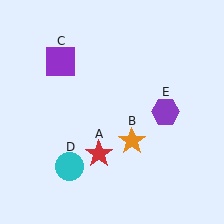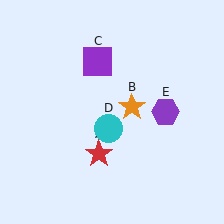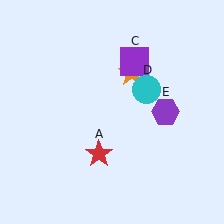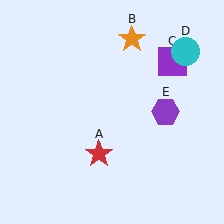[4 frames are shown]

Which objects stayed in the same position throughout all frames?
Red star (object A) and purple hexagon (object E) remained stationary.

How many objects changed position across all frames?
3 objects changed position: orange star (object B), purple square (object C), cyan circle (object D).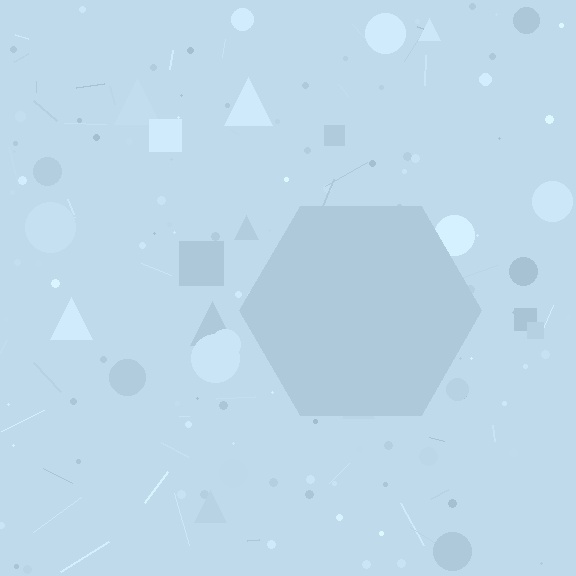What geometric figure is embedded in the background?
A hexagon is embedded in the background.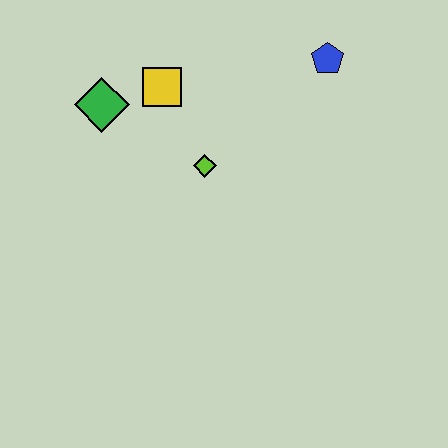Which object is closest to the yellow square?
The green diamond is closest to the yellow square.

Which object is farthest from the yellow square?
The blue pentagon is farthest from the yellow square.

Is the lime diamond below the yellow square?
Yes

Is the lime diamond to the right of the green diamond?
Yes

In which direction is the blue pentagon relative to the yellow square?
The blue pentagon is to the right of the yellow square.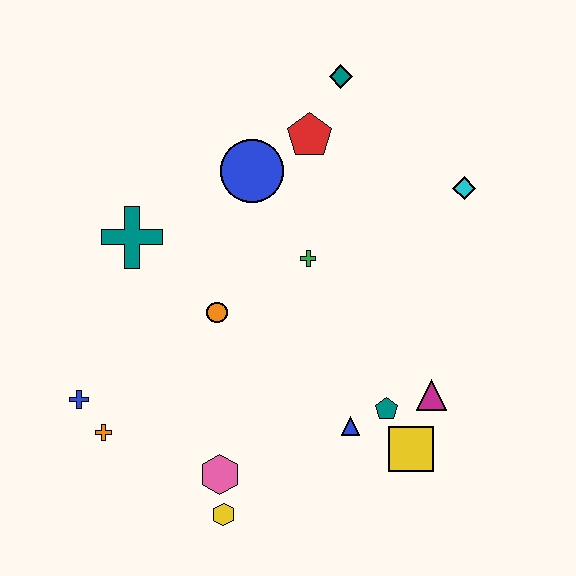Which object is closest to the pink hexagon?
The yellow hexagon is closest to the pink hexagon.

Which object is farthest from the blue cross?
The cyan diamond is farthest from the blue cross.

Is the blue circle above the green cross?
Yes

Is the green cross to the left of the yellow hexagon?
No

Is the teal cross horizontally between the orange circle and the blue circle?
No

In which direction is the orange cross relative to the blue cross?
The orange cross is below the blue cross.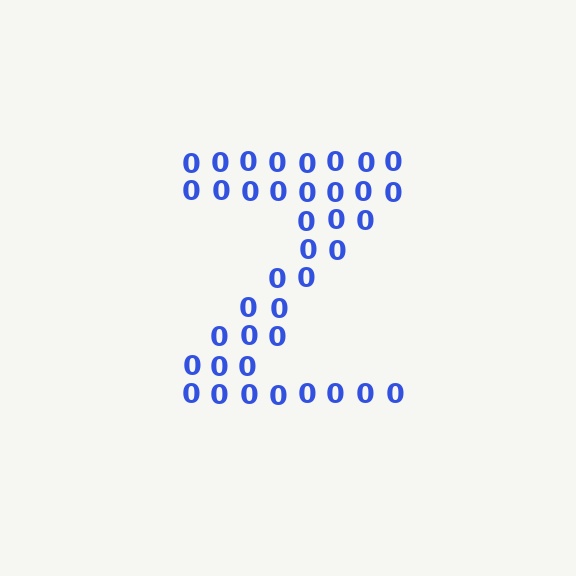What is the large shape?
The large shape is the letter Z.